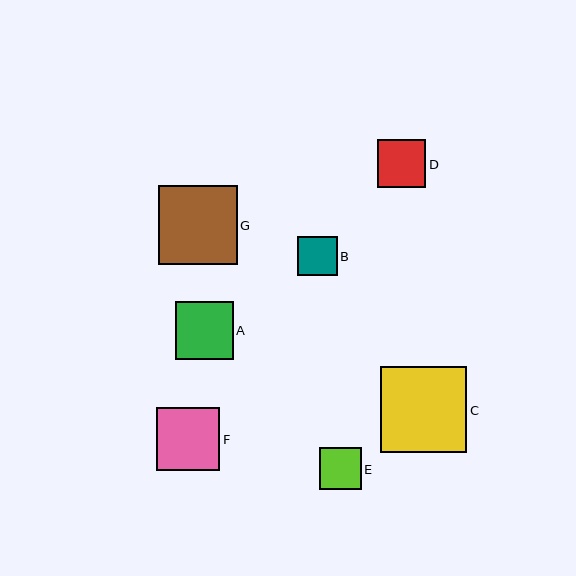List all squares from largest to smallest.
From largest to smallest: C, G, F, A, D, E, B.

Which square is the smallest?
Square B is the smallest with a size of approximately 40 pixels.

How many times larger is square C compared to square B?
Square C is approximately 2.2 times the size of square B.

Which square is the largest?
Square C is the largest with a size of approximately 86 pixels.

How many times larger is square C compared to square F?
Square C is approximately 1.4 times the size of square F.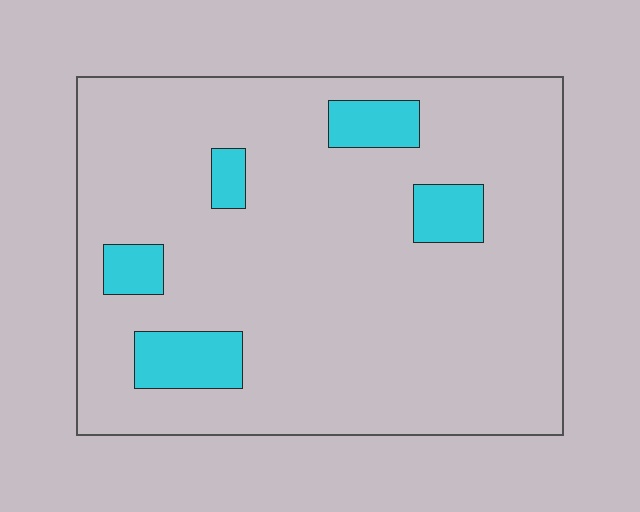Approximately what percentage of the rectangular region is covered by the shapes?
Approximately 10%.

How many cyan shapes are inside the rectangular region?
5.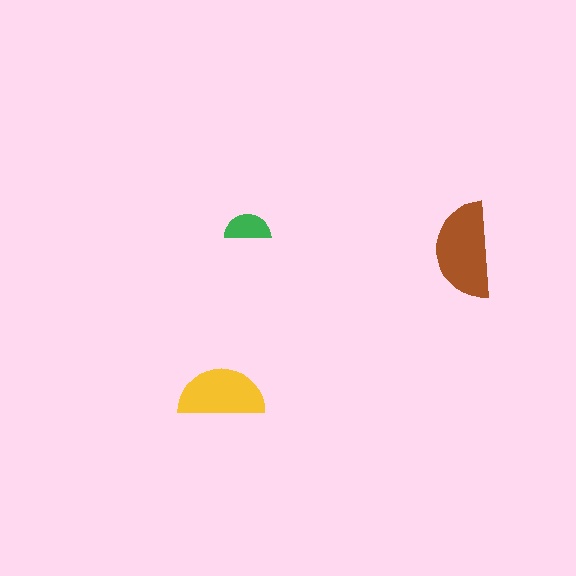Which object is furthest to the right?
The brown semicircle is rightmost.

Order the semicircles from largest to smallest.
the brown one, the yellow one, the green one.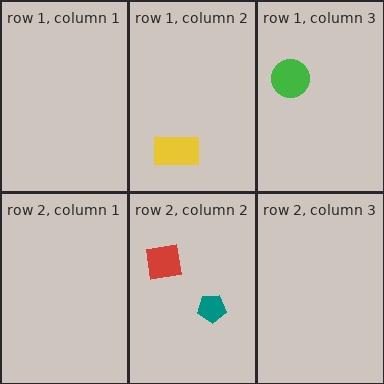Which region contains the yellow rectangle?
The row 1, column 2 region.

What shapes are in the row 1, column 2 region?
The yellow rectangle.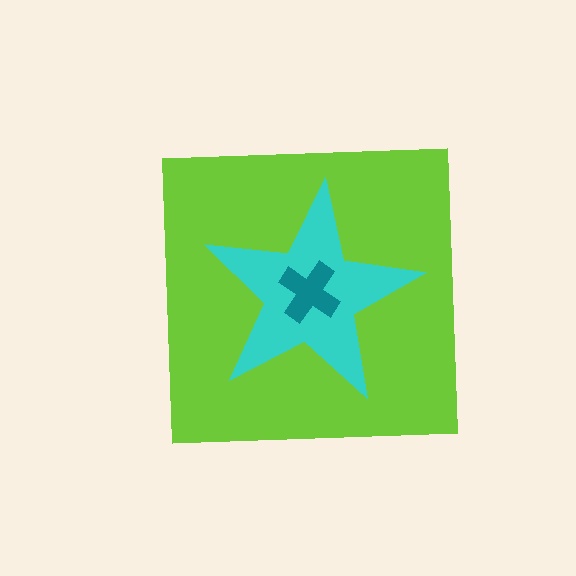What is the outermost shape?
The lime square.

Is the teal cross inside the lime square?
Yes.